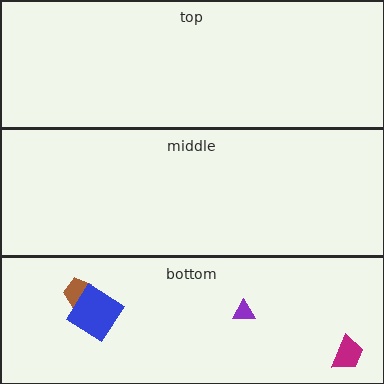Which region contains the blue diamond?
The bottom region.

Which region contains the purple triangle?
The bottom region.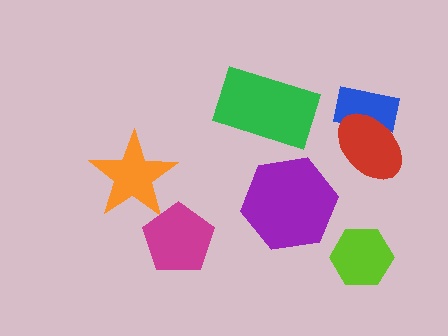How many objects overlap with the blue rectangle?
1 object overlaps with the blue rectangle.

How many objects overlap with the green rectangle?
0 objects overlap with the green rectangle.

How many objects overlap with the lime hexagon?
0 objects overlap with the lime hexagon.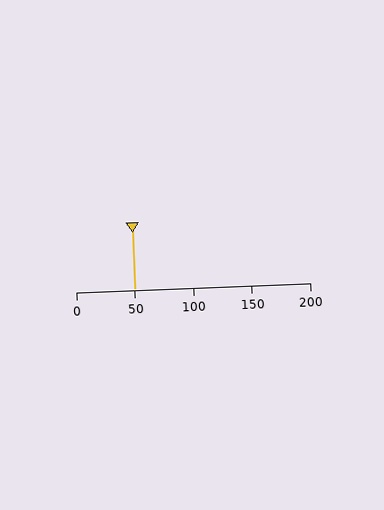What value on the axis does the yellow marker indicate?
The marker indicates approximately 50.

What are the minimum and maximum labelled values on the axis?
The axis runs from 0 to 200.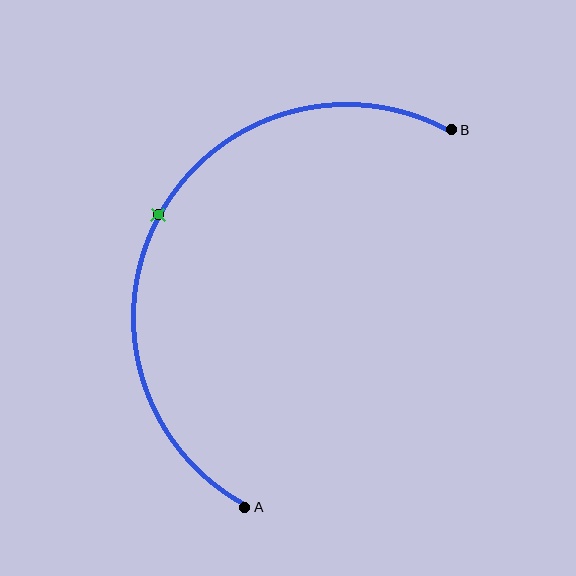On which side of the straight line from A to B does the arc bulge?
The arc bulges to the left of the straight line connecting A and B.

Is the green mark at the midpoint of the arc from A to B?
Yes. The green mark lies on the arc at equal arc-length from both A and B — it is the arc midpoint.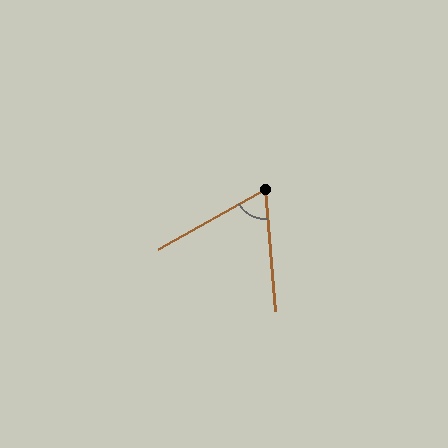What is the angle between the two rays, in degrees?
Approximately 65 degrees.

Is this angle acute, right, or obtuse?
It is acute.